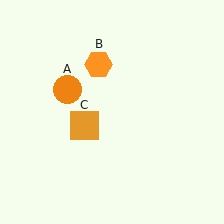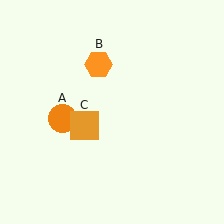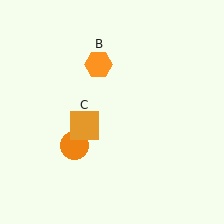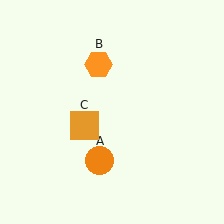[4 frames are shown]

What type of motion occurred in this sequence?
The orange circle (object A) rotated counterclockwise around the center of the scene.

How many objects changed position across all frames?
1 object changed position: orange circle (object A).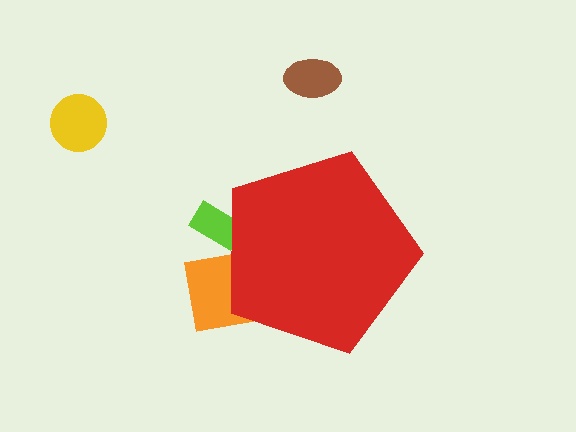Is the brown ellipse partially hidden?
No, the brown ellipse is fully visible.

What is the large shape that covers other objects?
A red pentagon.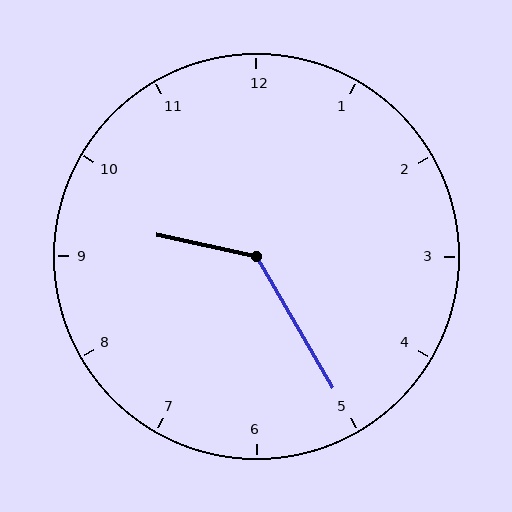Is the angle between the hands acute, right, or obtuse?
It is obtuse.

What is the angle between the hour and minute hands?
Approximately 132 degrees.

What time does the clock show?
9:25.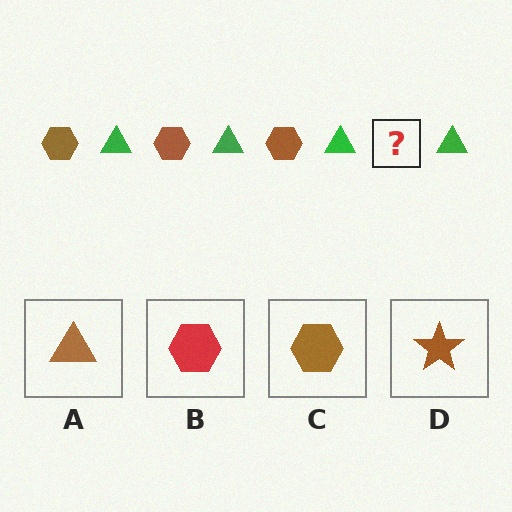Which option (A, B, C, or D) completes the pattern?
C.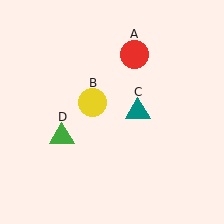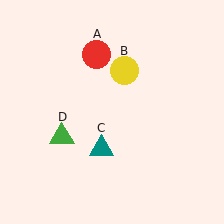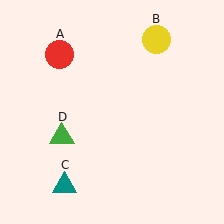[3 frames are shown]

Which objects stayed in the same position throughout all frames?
Green triangle (object D) remained stationary.